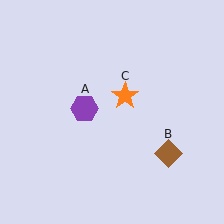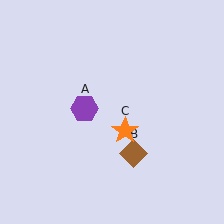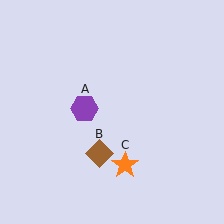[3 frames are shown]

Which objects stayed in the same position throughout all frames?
Purple hexagon (object A) remained stationary.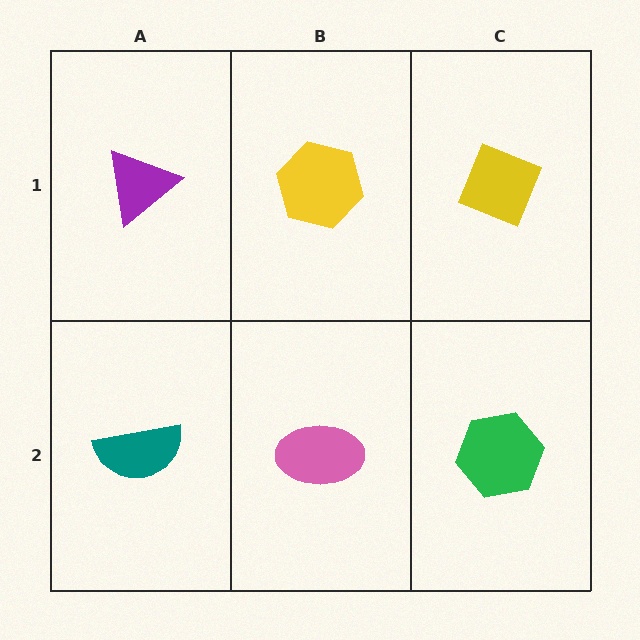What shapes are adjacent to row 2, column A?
A purple triangle (row 1, column A), a pink ellipse (row 2, column B).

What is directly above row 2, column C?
A yellow diamond.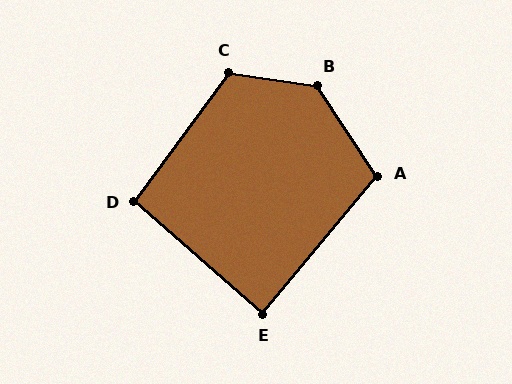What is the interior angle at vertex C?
Approximately 118 degrees (obtuse).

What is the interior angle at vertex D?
Approximately 95 degrees (approximately right).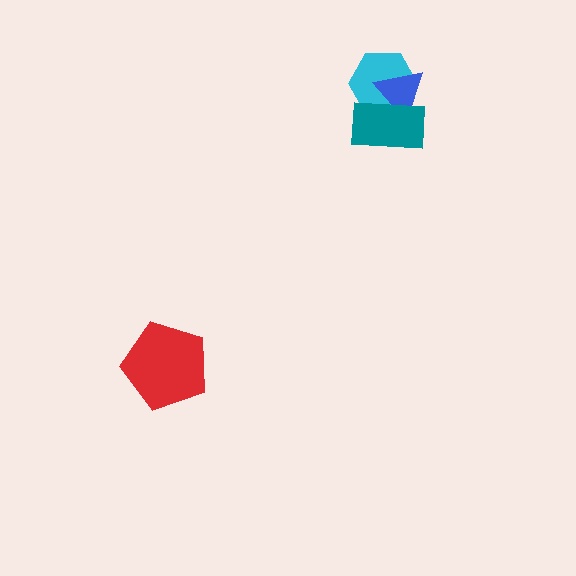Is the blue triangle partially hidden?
Yes, it is partially covered by another shape.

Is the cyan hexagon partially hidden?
Yes, it is partially covered by another shape.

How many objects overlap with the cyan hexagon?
2 objects overlap with the cyan hexagon.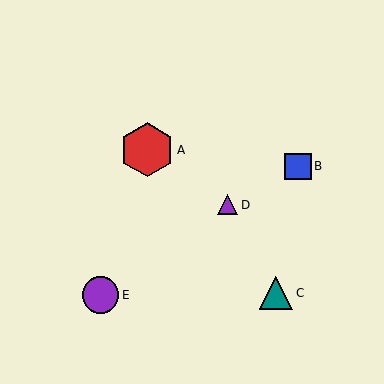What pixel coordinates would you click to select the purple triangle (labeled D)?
Click at (228, 205) to select the purple triangle D.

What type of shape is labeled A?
Shape A is a red hexagon.